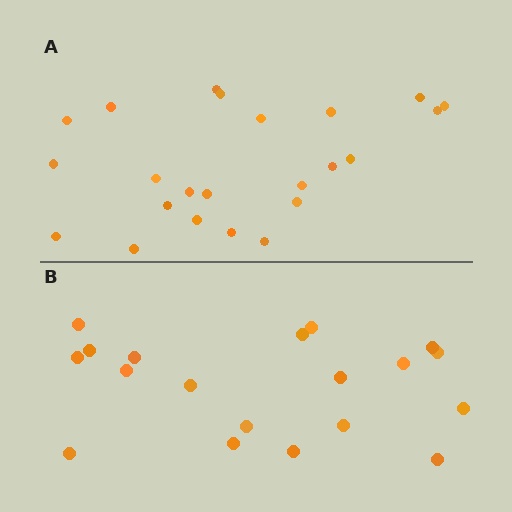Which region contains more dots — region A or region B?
Region A (the top region) has more dots.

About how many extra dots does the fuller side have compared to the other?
Region A has about 4 more dots than region B.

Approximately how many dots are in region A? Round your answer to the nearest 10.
About 20 dots. (The exact count is 23, which rounds to 20.)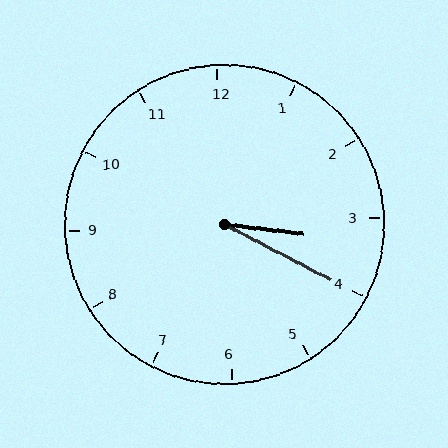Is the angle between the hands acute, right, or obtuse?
It is acute.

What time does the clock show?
3:20.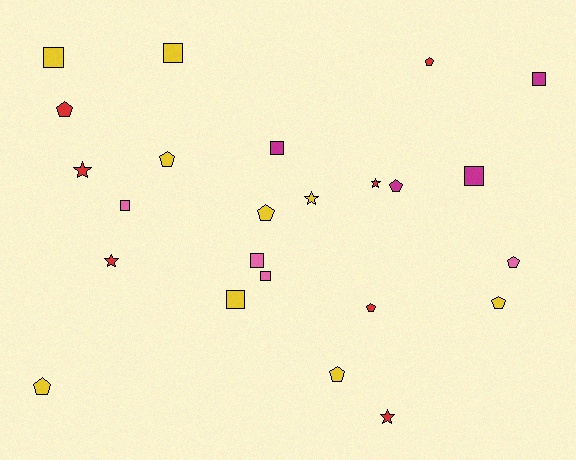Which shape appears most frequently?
Pentagon, with 10 objects.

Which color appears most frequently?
Yellow, with 9 objects.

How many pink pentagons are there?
There is 1 pink pentagon.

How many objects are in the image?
There are 24 objects.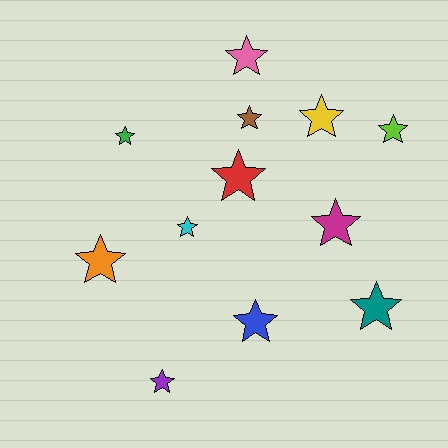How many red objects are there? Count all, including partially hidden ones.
There is 1 red object.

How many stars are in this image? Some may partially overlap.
There are 12 stars.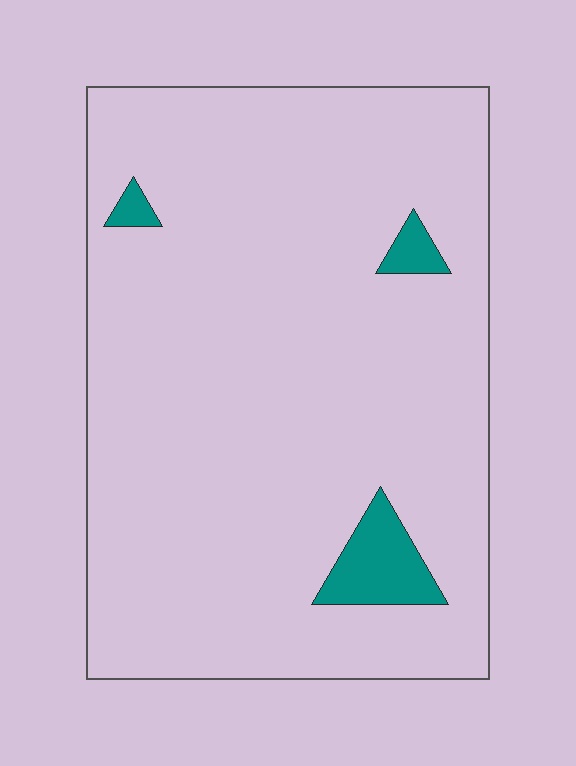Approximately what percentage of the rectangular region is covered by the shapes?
Approximately 5%.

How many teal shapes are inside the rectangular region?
3.